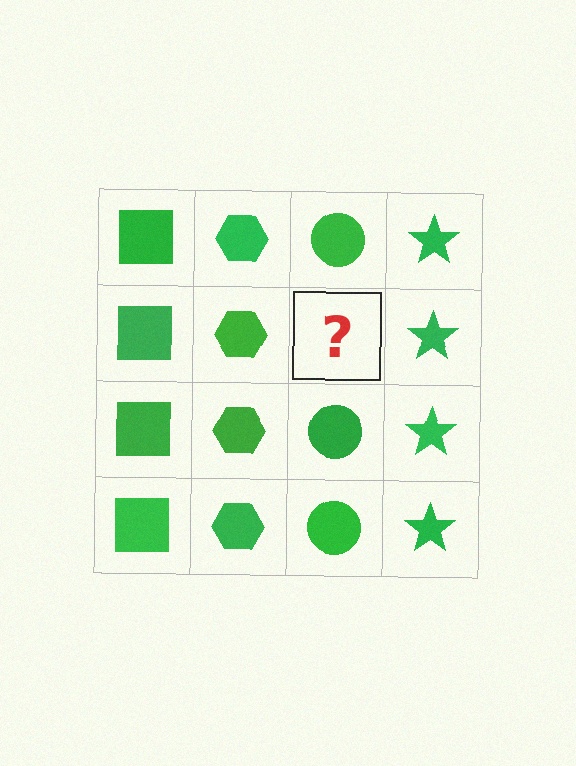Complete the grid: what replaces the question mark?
The question mark should be replaced with a green circle.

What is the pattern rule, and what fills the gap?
The rule is that each column has a consistent shape. The gap should be filled with a green circle.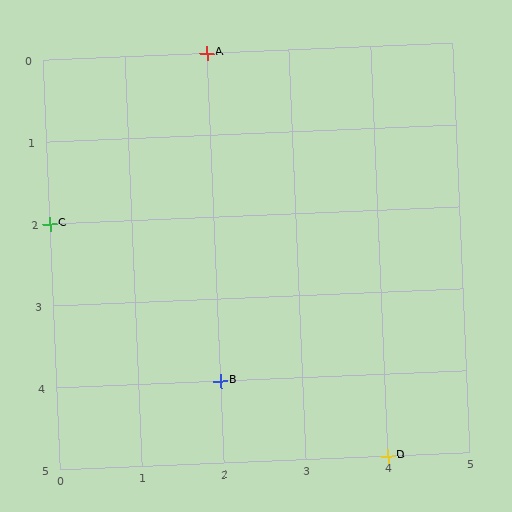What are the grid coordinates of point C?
Point C is at grid coordinates (0, 2).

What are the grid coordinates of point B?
Point B is at grid coordinates (2, 4).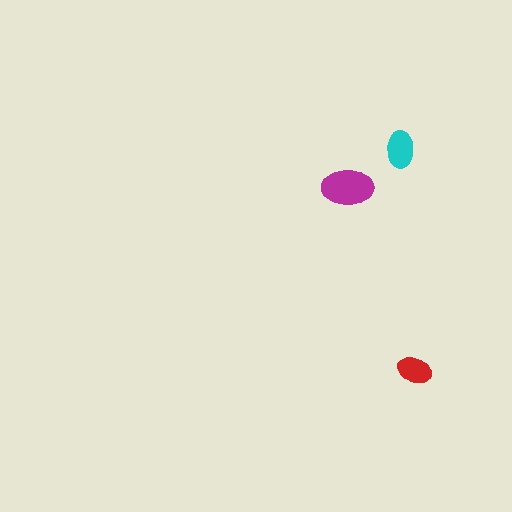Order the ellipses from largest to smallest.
the magenta one, the cyan one, the red one.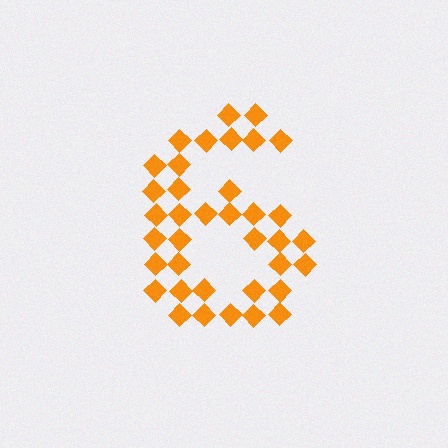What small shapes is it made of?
It is made of small diamonds.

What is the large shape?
The large shape is the digit 6.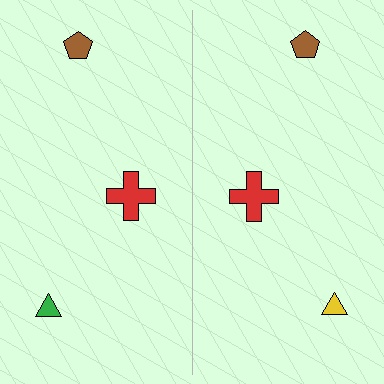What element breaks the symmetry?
The yellow triangle on the right side breaks the symmetry — its mirror counterpart is green.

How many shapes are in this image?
There are 6 shapes in this image.